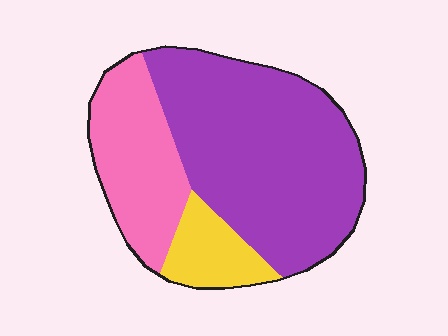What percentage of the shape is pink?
Pink covers 27% of the shape.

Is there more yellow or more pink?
Pink.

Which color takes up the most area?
Purple, at roughly 60%.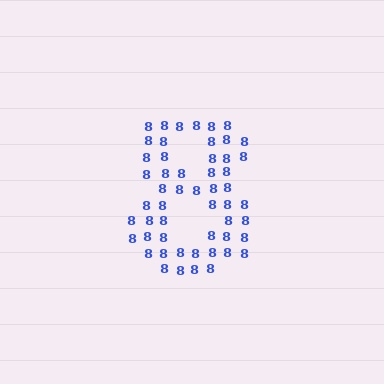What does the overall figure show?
The overall figure shows the digit 8.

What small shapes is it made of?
It is made of small digit 8's.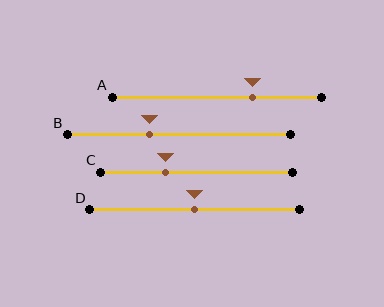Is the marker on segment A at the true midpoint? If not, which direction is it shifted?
No, the marker on segment A is shifted to the right by about 17% of the segment length.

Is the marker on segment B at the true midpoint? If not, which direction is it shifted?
No, the marker on segment B is shifted to the left by about 14% of the segment length.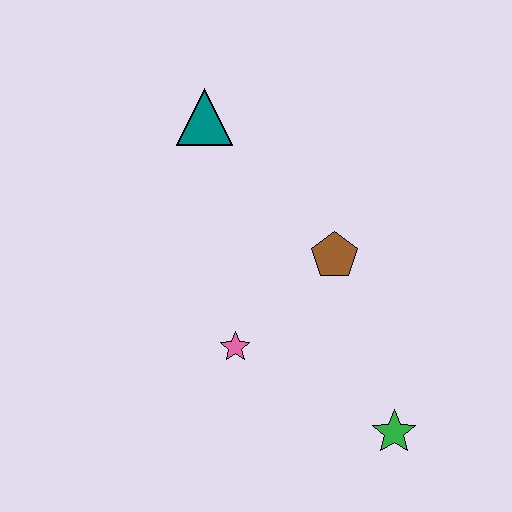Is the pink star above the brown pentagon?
No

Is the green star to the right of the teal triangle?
Yes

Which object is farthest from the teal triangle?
The green star is farthest from the teal triangle.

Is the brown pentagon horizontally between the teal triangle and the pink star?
No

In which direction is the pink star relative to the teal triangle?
The pink star is below the teal triangle.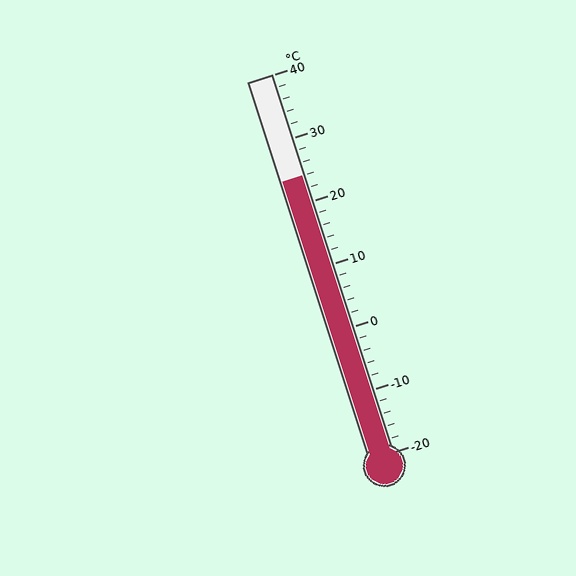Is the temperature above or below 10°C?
The temperature is above 10°C.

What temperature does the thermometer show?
The thermometer shows approximately 24°C.